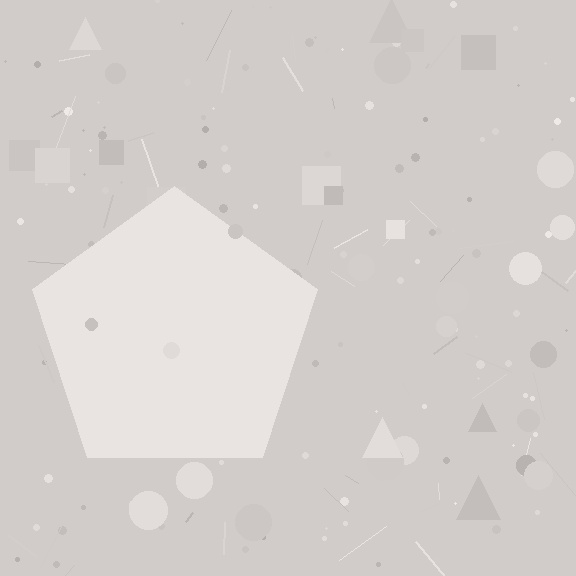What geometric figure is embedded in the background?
A pentagon is embedded in the background.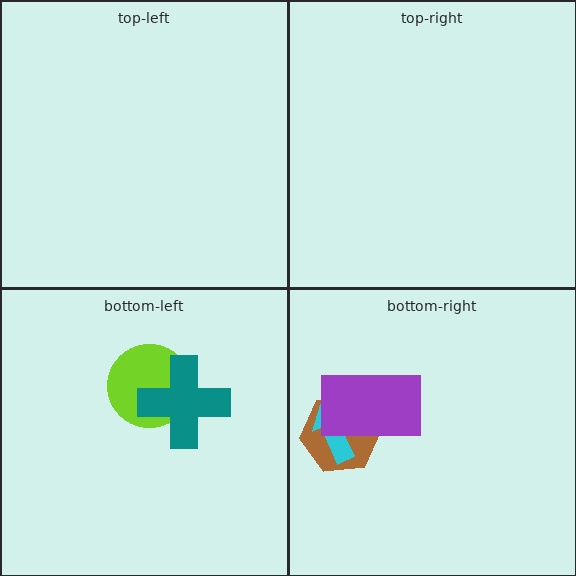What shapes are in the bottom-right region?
The brown hexagon, the cyan arrow, the purple rectangle.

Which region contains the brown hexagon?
The bottom-right region.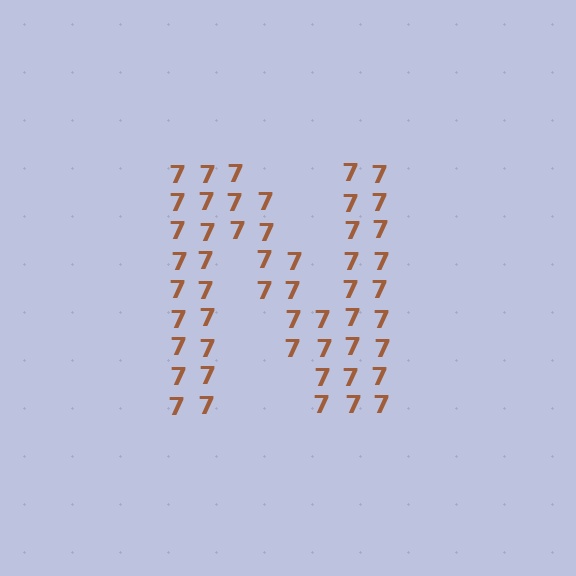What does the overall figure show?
The overall figure shows the letter N.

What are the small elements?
The small elements are digit 7's.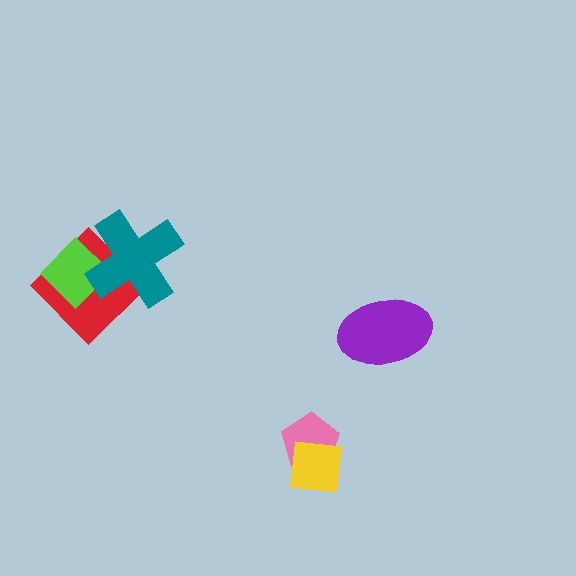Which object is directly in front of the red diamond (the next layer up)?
The lime diamond is directly in front of the red diamond.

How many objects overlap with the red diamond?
2 objects overlap with the red diamond.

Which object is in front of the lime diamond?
The teal cross is in front of the lime diamond.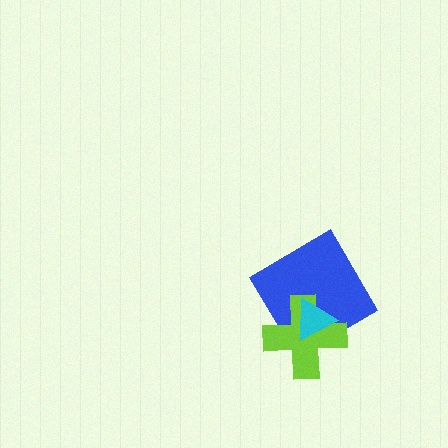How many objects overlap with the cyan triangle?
2 objects overlap with the cyan triangle.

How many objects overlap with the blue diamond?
2 objects overlap with the blue diamond.